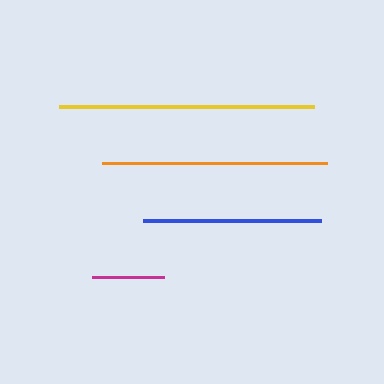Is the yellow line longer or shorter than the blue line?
The yellow line is longer than the blue line.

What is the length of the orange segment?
The orange segment is approximately 225 pixels long.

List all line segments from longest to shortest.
From longest to shortest: yellow, orange, blue, magenta.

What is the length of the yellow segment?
The yellow segment is approximately 255 pixels long.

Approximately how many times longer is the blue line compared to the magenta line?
The blue line is approximately 2.5 times the length of the magenta line.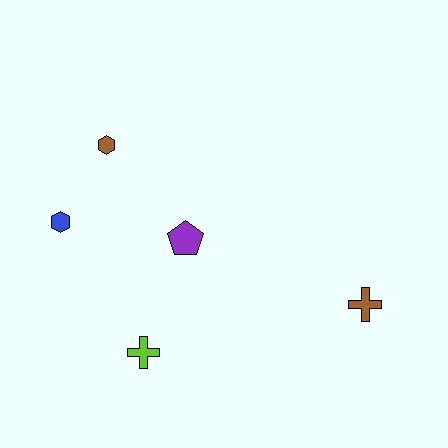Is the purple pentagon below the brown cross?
No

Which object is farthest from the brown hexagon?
The brown cross is farthest from the brown hexagon.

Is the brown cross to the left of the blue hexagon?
No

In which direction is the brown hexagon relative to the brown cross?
The brown hexagon is to the left of the brown cross.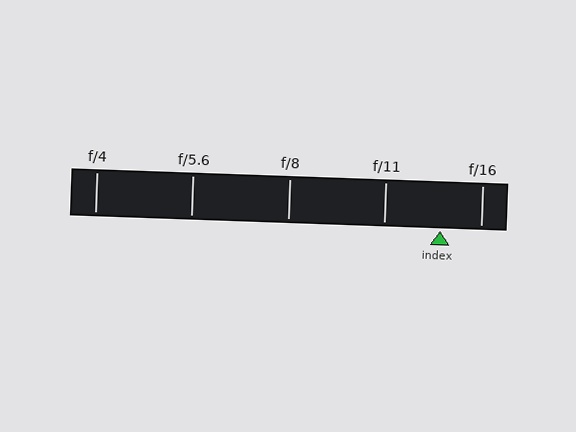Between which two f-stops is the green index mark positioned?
The index mark is between f/11 and f/16.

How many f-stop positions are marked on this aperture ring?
There are 5 f-stop positions marked.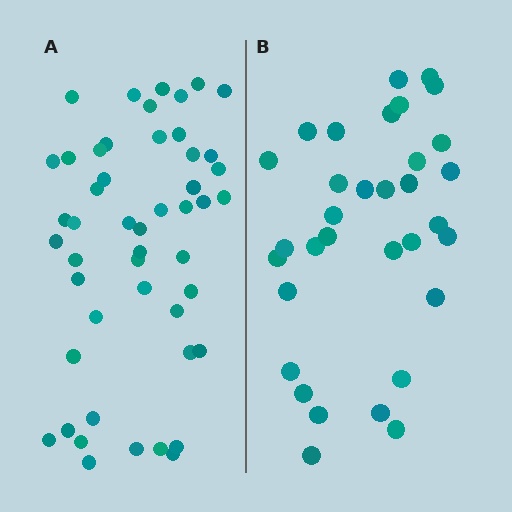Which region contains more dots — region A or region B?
Region A (the left region) has more dots.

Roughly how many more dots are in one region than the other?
Region A has approximately 15 more dots than region B.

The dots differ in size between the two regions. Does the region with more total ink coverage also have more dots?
No. Region B has more total ink coverage because its dots are larger, but region A actually contains more individual dots. Total area can be misleading — the number of items is what matters here.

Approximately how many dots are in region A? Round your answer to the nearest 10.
About 50 dots. (The exact count is 49, which rounds to 50.)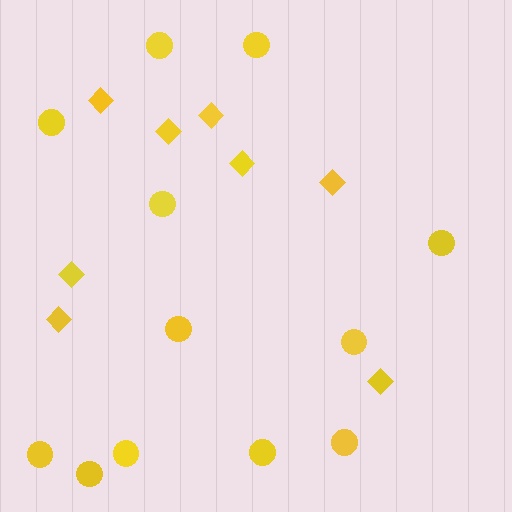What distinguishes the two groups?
There are 2 groups: one group of diamonds (8) and one group of circles (12).